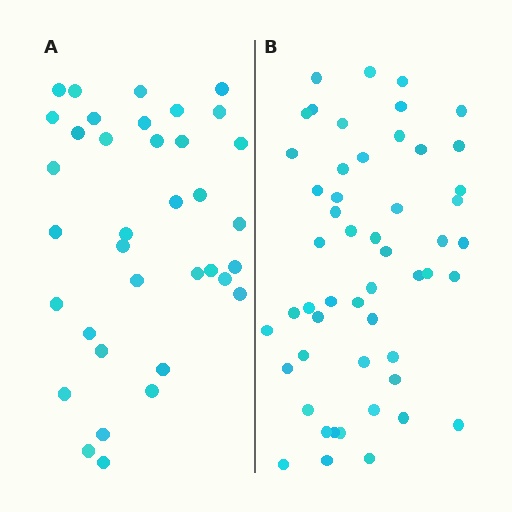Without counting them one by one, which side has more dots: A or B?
Region B (the right region) has more dots.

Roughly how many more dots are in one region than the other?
Region B has approximately 15 more dots than region A.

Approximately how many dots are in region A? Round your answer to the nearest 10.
About 40 dots. (The exact count is 36, which rounds to 40.)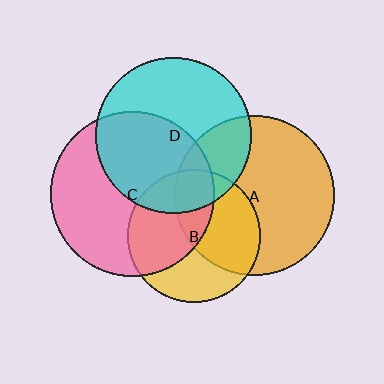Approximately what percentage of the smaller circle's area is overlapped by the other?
Approximately 50%.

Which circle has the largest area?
Circle C (pink).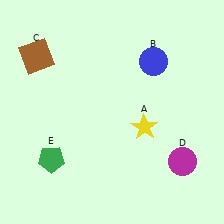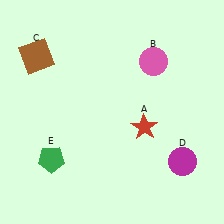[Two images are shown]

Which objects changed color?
A changed from yellow to red. B changed from blue to pink.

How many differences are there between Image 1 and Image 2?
There are 2 differences between the two images.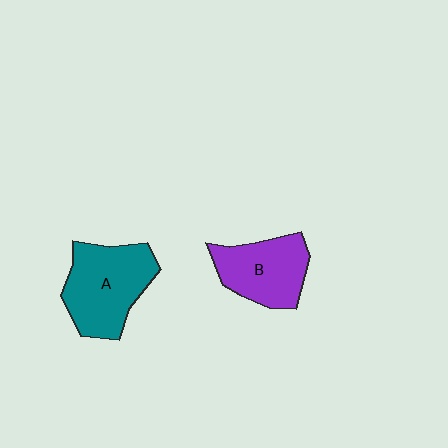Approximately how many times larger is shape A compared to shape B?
Approximately 1.3 times.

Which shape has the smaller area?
Shape B (purple).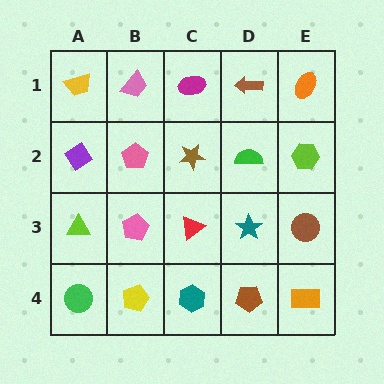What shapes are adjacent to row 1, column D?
A green semicircle (row 2, column D), a magenta ellipse (row 1, column C), an orange ellipse (row 1, column E).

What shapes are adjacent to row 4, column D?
A teal star (row 3, column D), a teal hexagon (row 4, column C), an orange rectangle (row 4, column E).